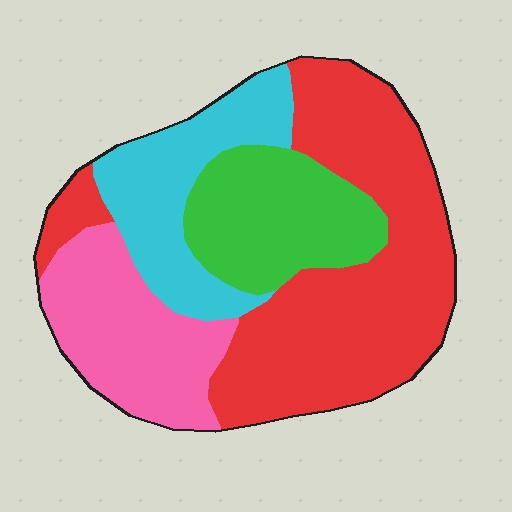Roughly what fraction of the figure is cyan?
Cyan takes up about one fifth (1/5) of the figure.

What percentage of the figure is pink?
Pink takes up about one fifth (1/5) of the figure.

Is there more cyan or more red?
Red.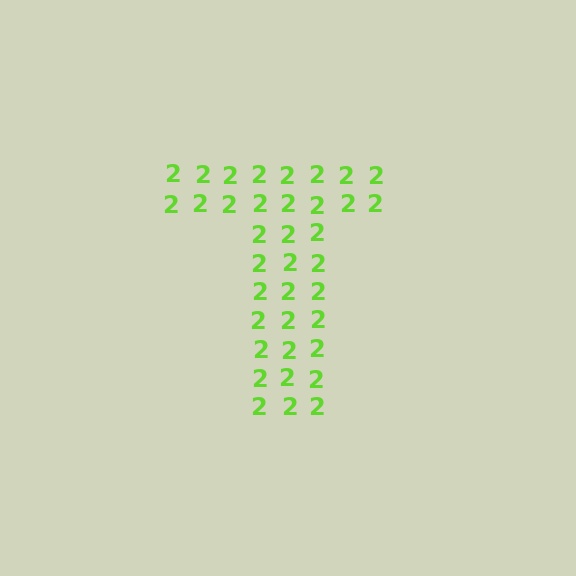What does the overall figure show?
The overall figure shows the letter T.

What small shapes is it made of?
It is made of small digit 2's.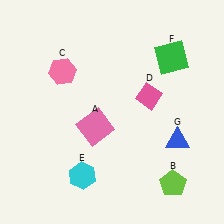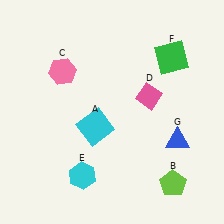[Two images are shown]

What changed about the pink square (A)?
In Image 1, A is pink. In Image 2, it changed to cyan.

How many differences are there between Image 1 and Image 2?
There is 1 difference between the two images.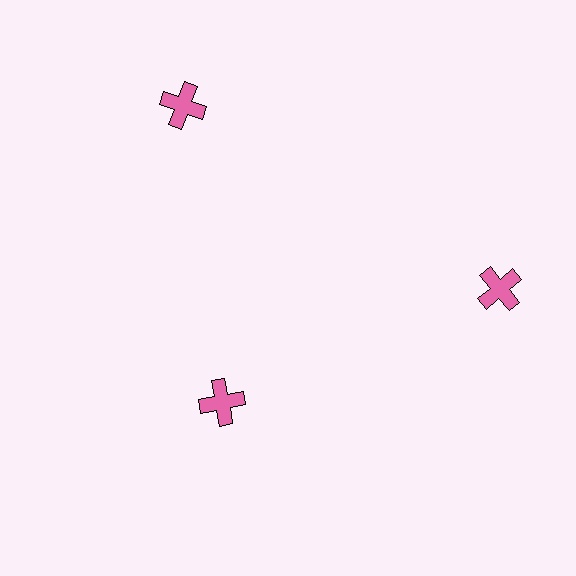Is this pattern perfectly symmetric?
No. The 3 pink crosses are arranged in a ring, but one element near the 7 o'clock position is pulled inward toward the center, breaking the 3-fold rotational symmetry.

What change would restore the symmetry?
The symmetry would be restored by moving it outward, back onto the ring so that all 3 crosses sit at equal angles and equal distance from the center.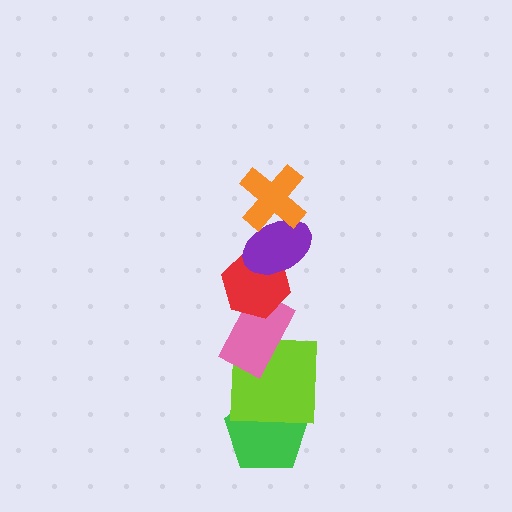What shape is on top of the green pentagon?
The lime square is on top of the green pentagon.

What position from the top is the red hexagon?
The red hexagon is 3rd from the top.